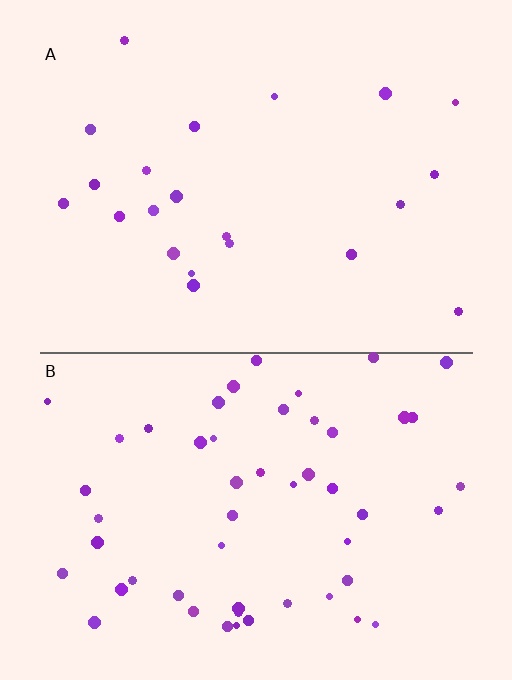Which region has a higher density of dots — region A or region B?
B (the bottom).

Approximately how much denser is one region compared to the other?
Approximately 2.4× — region B over region A.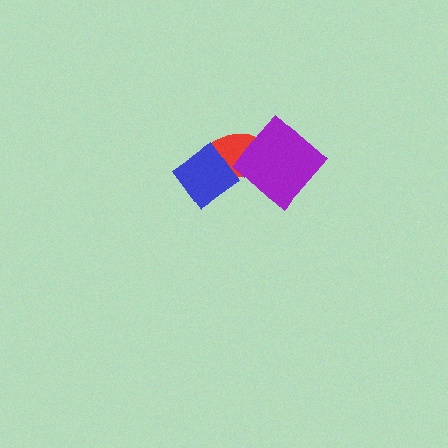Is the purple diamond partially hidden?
No, no other shape covers it.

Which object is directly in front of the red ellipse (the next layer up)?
The purple diamond is directly in front of the red ellipse.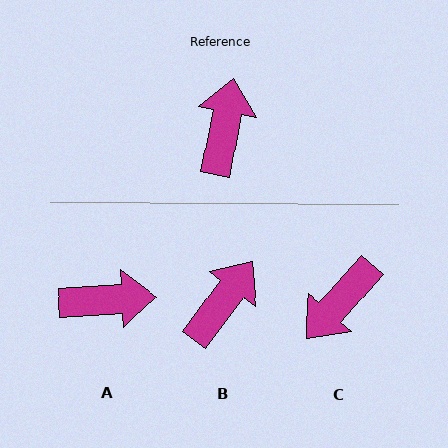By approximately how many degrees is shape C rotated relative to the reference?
Approximately 149 degrees counter-clockwise.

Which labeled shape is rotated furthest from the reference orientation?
C, about 149 degrees away.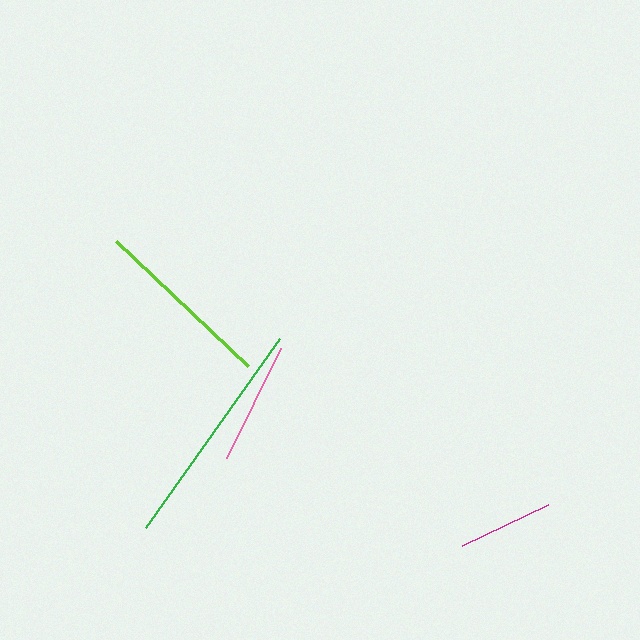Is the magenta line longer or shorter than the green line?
The green line is longer than the magenta line.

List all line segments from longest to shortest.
From longest to shortest: green, lime, pink, magenta.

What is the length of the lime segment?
The lime segment is approximately 181 pixels long.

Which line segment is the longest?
The green line is the longest at approximately 232 pixels.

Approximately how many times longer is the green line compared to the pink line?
The green line is approximately 1.9 times the length of the pink line.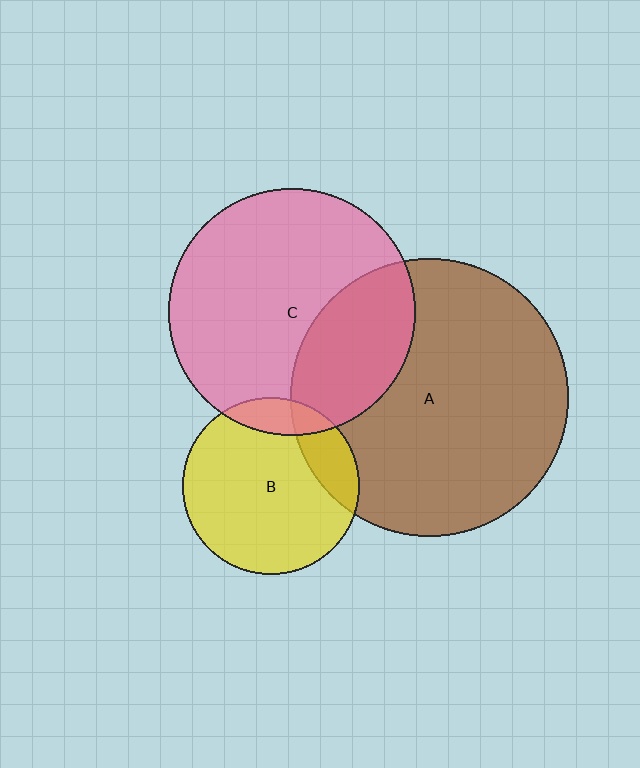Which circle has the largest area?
Circle A (brown).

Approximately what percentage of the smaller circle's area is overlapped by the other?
Approximately 10%.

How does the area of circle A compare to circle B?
Approximately 2.5 times.